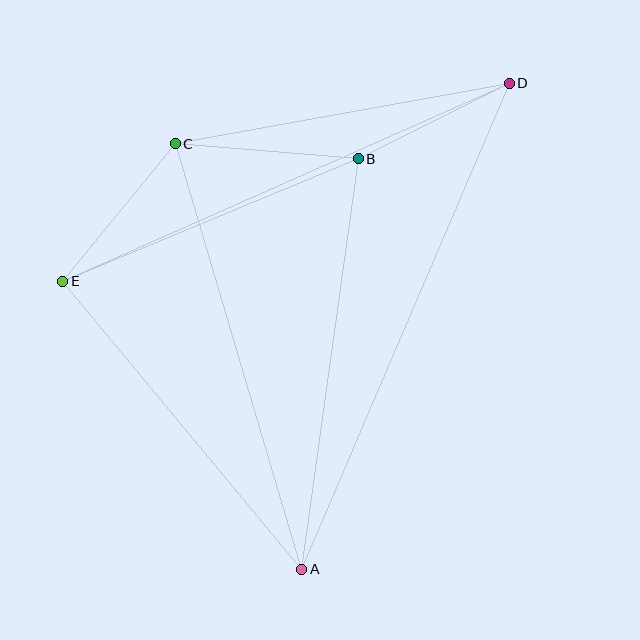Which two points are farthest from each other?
Points A and D are farthest from each other.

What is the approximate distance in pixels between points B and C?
The distance between B and C is approximately 184 pixels.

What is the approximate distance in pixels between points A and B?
The distance between A and B is approximately 415 pixels.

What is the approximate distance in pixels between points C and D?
The distance between C and D is approximately 340 pixels.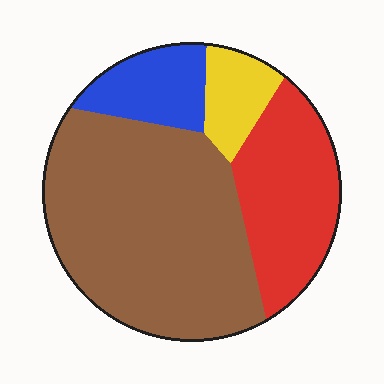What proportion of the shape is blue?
Blue covers around 10% of the shape.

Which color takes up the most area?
Brown, at roughly 55%.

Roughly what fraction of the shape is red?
Red takes up about one quarter (1/4) of the shape.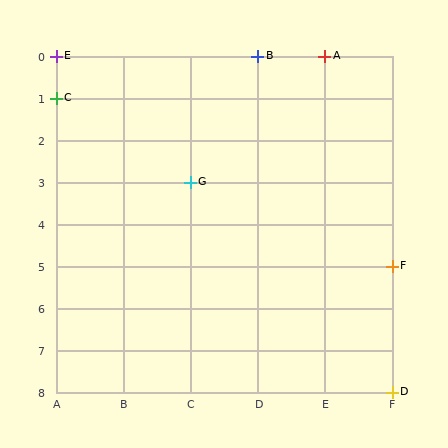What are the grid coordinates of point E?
Point E is at grid coordinates (A, 0).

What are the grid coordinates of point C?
Point C is at grid coordinates (A, 1).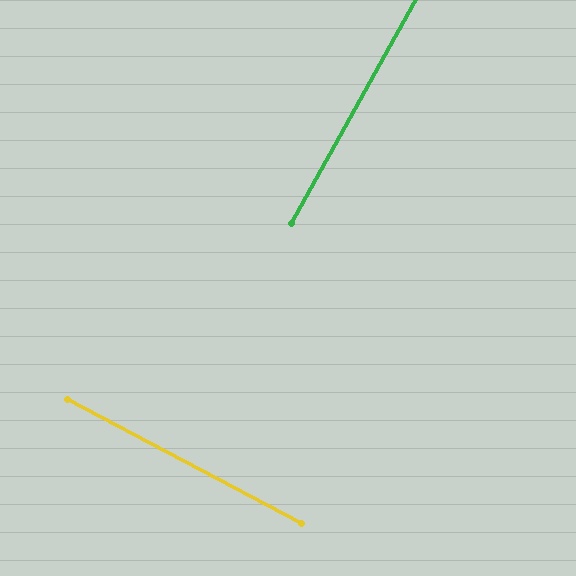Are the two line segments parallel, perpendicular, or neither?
Perpendicular — they meet at approximately 89°.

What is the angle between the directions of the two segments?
Approximately 89 degrees.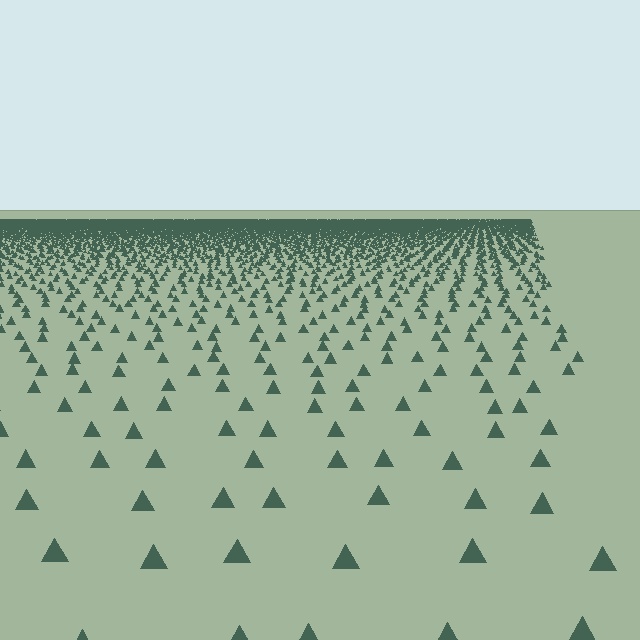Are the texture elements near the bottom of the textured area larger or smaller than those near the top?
Larger. Near the bottom, elements are closer to the viewer and appear at a bigger on-screen size.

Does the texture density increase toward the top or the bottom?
Density increases toward the top.